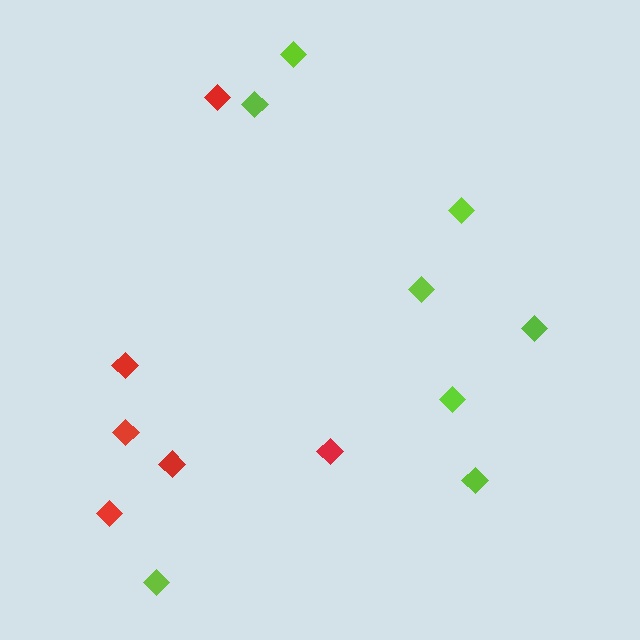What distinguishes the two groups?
There are 2 groups: one group of red diamonds (6) and one group of lime diamonds (8).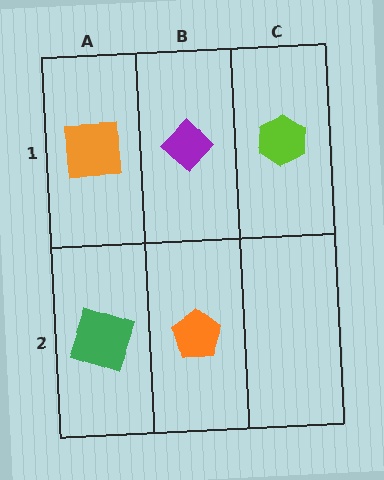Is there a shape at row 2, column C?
No, that cell is empty.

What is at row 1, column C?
A lime hexagon.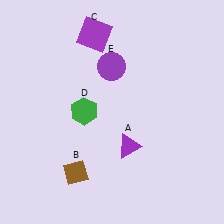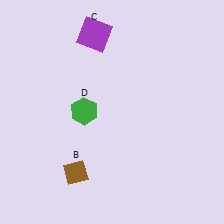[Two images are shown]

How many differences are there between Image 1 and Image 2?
There are 2 differences between the two images.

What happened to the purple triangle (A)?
The purple triangle (A) was removed in Image 2. It was in the bottom-right area of Image 1.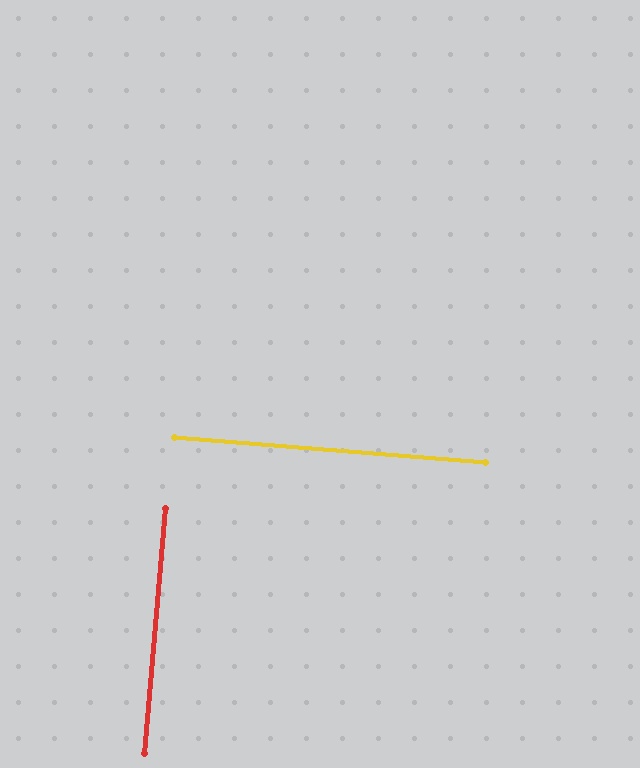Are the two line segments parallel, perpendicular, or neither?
Perpendicular — they meet at approximately 90°.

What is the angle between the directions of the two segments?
Approximately 90 degrees.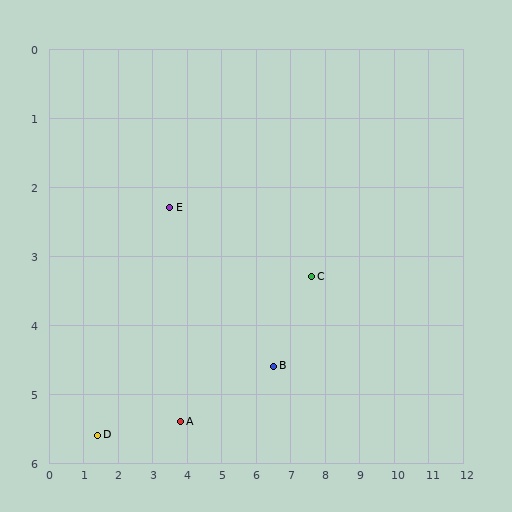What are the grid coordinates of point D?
Point D is at approximately (1.4, 5.6).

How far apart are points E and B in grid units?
Points E and B are about 3.8 grid units apart.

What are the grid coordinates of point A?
Point A is at approximately (3.8, 5.4).